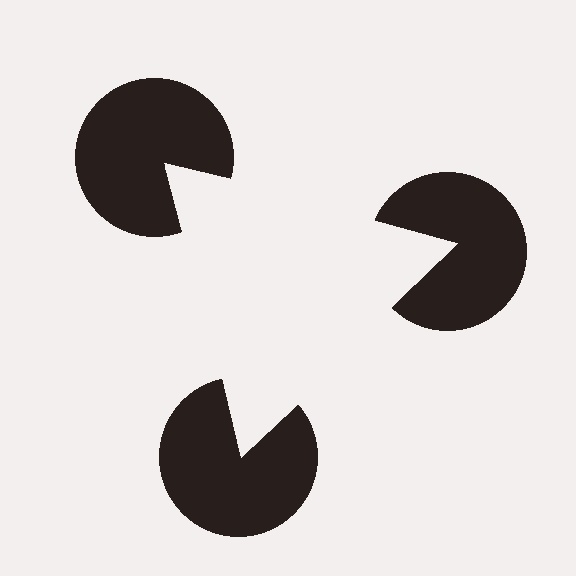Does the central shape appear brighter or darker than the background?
It typically appears slightly brighter than the background, even though no actual brightness change is drawn.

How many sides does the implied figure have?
3 sides.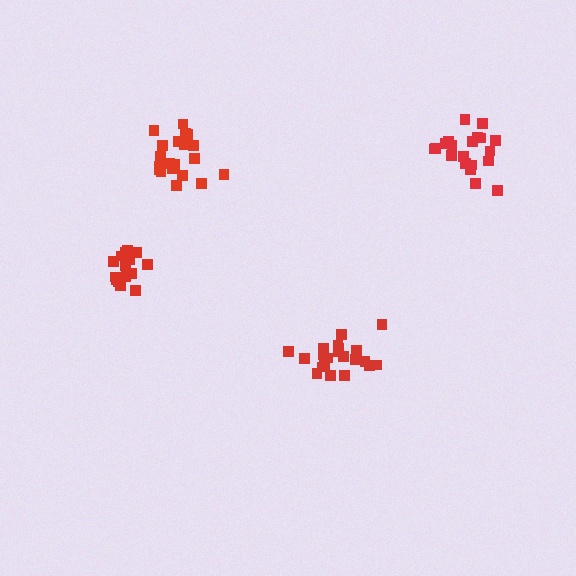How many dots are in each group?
Group 1: 21 dots, Group 2: 21 dots, Group 3: 21 dots, Group 4: 17 dots (80 total).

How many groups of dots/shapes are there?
There are 4 groups.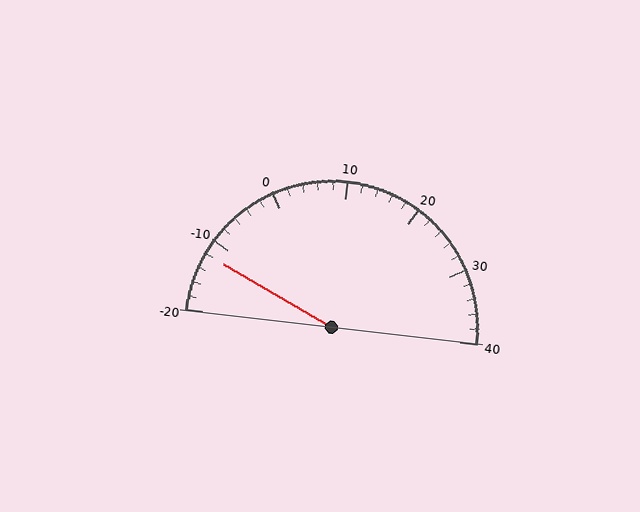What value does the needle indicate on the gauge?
The needle indicates approximately -12.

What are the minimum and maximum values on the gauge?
The gauge ranges from -20 to 40.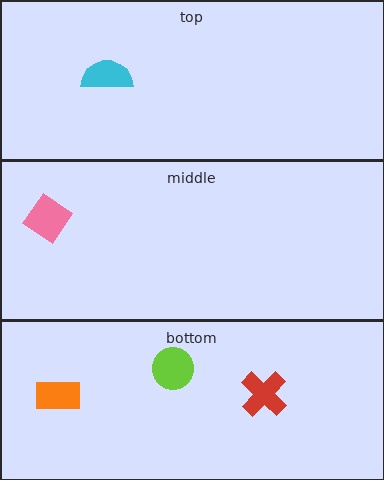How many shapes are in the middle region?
1.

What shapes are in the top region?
The cyan semicircle.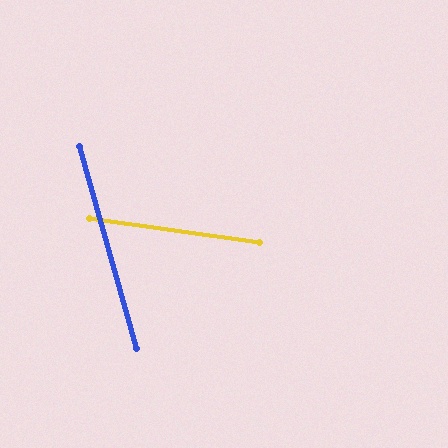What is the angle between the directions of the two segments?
Approximately 66 degrees.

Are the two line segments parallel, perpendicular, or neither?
Neither parallel nor perpendicular — they differ by about 66°.